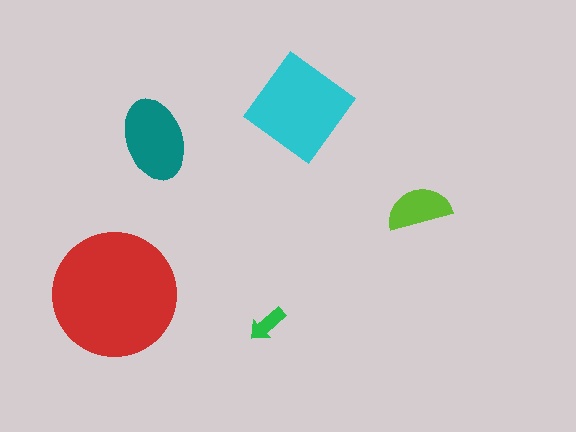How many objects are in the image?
There are 5 objects in the image.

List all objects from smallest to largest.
The green arrow, the lime semicircle, the teal ellipse, the cyan diamond, the red circle.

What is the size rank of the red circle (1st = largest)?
1st.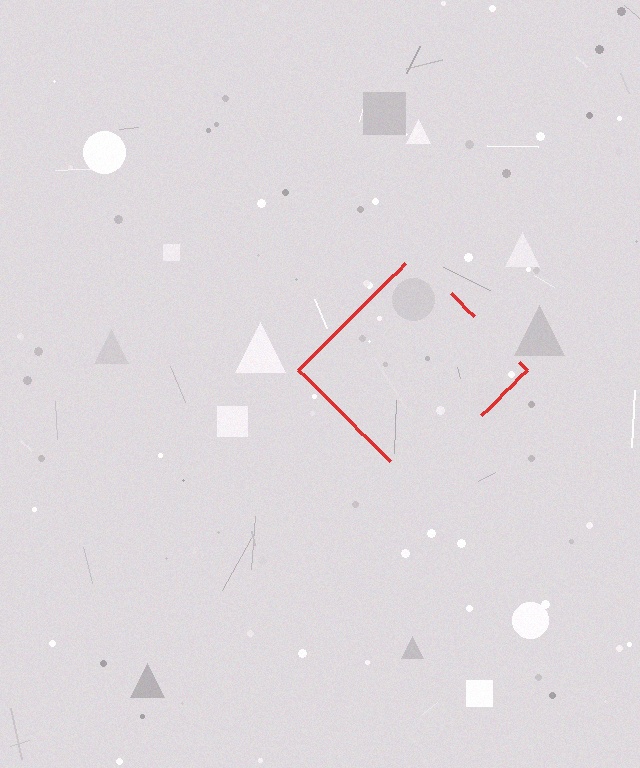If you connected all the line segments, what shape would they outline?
They would outline a diamond.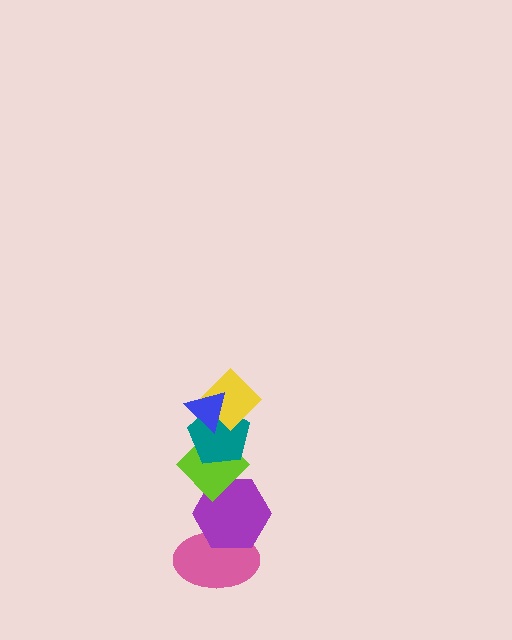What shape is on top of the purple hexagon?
The lime diamond is on top of the purple hexagon.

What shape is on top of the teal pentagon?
The yellow diamond is on top of the teal pentagon.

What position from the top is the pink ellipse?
The pink ellipse is 6th from the top.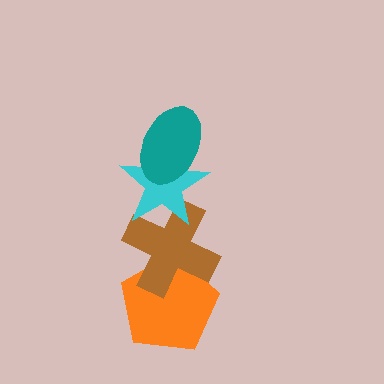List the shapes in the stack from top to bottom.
From top to bottom: the teal ellipse, the cyan star, the brown cross, the orange pentagon.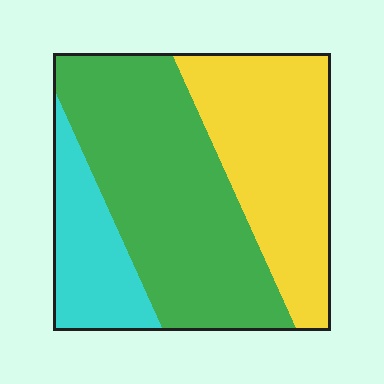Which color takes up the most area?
Green, at roughly 50%.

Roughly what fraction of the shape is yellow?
Yellow covers roughly 35% of the shape.